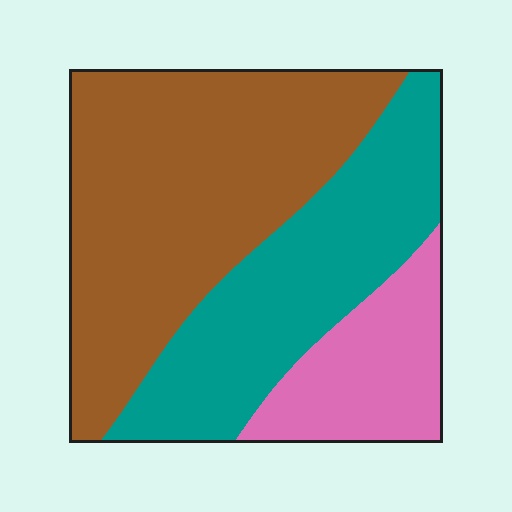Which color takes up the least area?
Pink, at roughly 20%.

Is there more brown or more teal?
Brown.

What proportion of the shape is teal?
Teal covers 33% of the shape.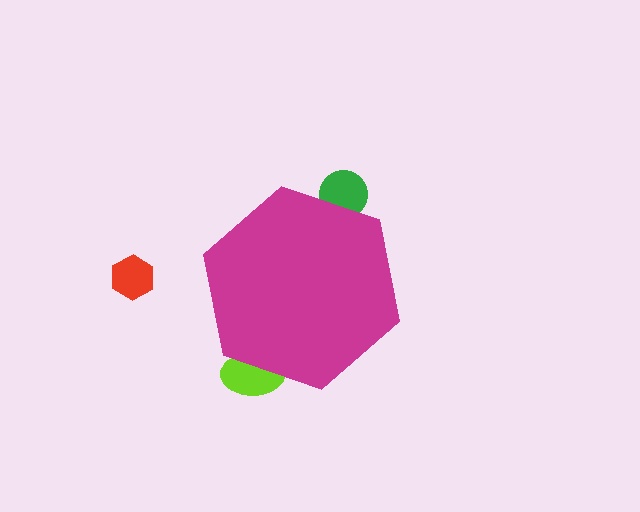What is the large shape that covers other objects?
A magenta hexagon.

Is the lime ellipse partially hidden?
Yes, the lime ellipse is partially hidden behind the magenta hexagon.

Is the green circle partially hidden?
Yes, the green circle is partially hidden behind the magenta hexagon.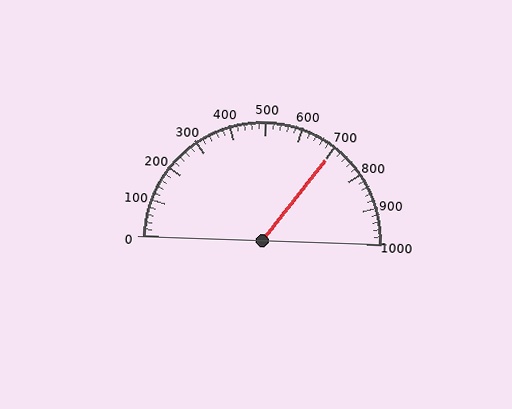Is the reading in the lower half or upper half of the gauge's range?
The reading is in the upper half of the range (0 to 1000).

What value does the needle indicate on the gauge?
The needle indicates approximately 700.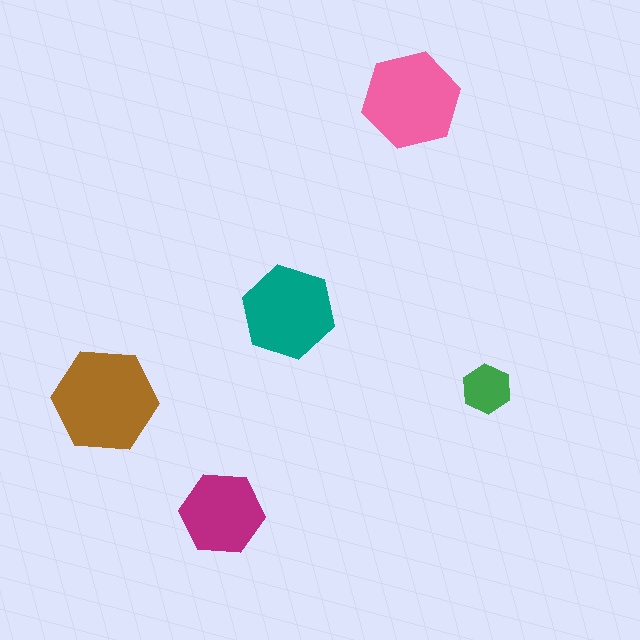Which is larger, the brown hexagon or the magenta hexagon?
The brown one.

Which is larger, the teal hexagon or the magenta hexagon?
The teal one.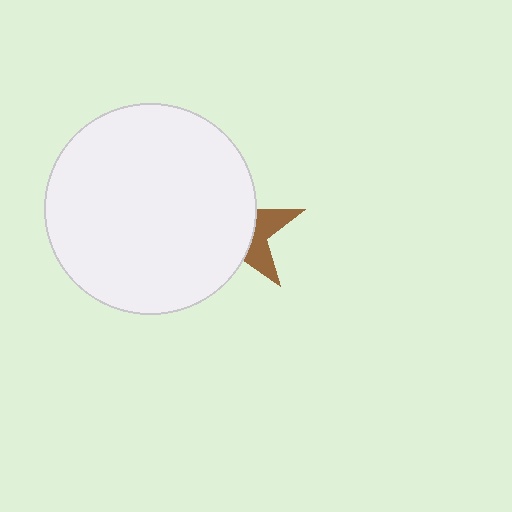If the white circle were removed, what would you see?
You would see the complete brown star.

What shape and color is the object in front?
The object in front is a white circle.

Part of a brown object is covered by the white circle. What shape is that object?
It is a star.